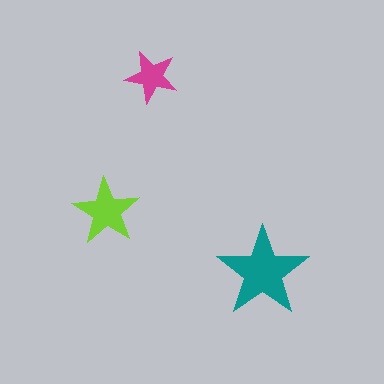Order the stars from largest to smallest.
the teal one, the lime one, the magenta one.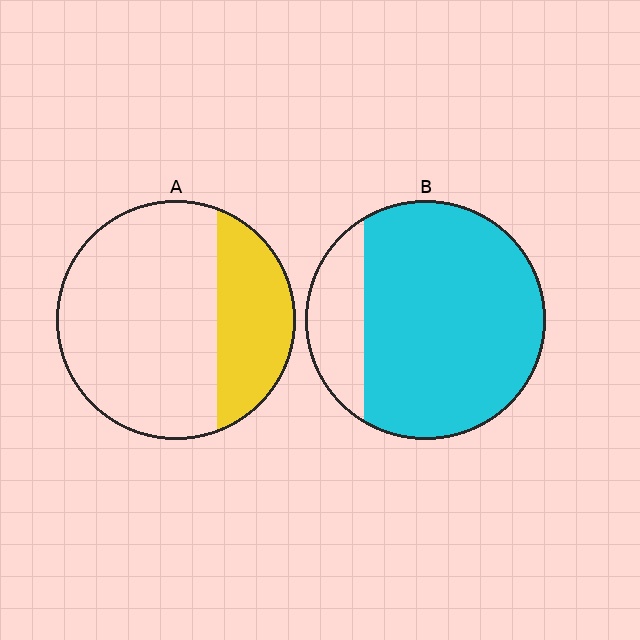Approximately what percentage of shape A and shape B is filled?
A is approximately 30% and B is approximately 80%.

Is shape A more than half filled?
No.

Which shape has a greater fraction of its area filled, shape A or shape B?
Shape B.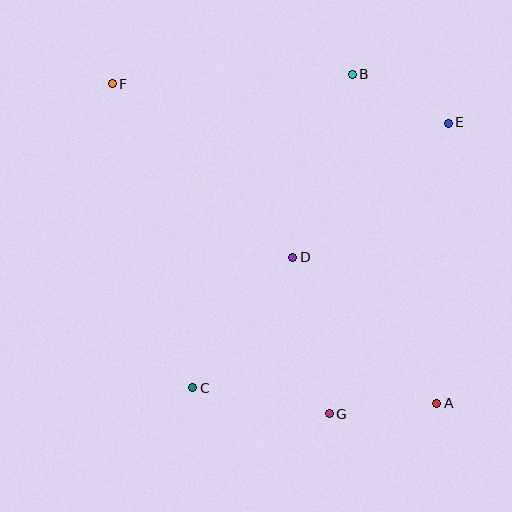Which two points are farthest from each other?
Points A and F are farthest from each other.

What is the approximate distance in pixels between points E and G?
The distance between E and G is approximately 314 pixels.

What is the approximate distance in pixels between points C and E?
The distance between C and E is approximately 367 pixels.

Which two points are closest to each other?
Points B and E are closest to each other.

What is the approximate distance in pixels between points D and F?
The distance between D and F is approximately 250 pixels.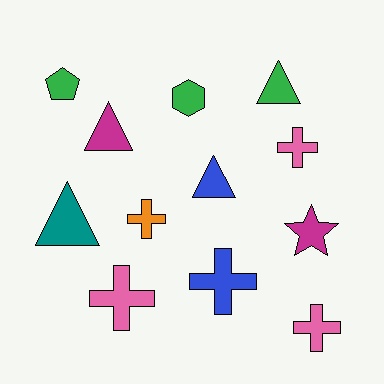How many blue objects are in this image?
There are 2 blue objects.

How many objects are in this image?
There are 12 objects.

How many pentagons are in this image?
There is 1 pentagon.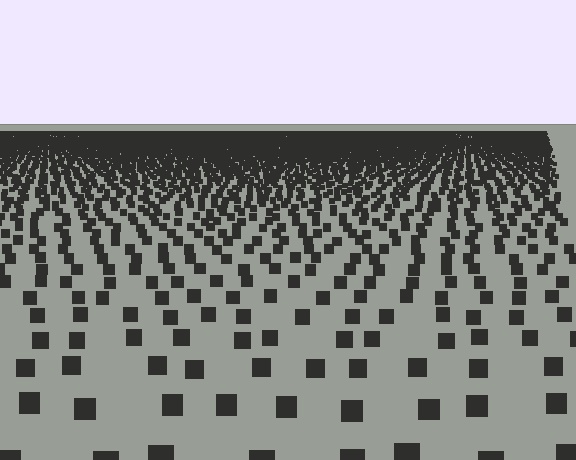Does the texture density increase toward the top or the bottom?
Density increases toward the top.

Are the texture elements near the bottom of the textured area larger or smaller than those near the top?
Larger. Near the bottom, elements are closer to the viewer and appear at a bigger on-screen size.